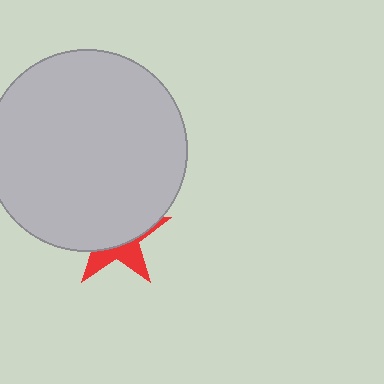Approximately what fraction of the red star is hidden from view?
Roughly 64% of the red star is hidden behind the light gray circle.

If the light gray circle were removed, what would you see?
You would see the complete red star.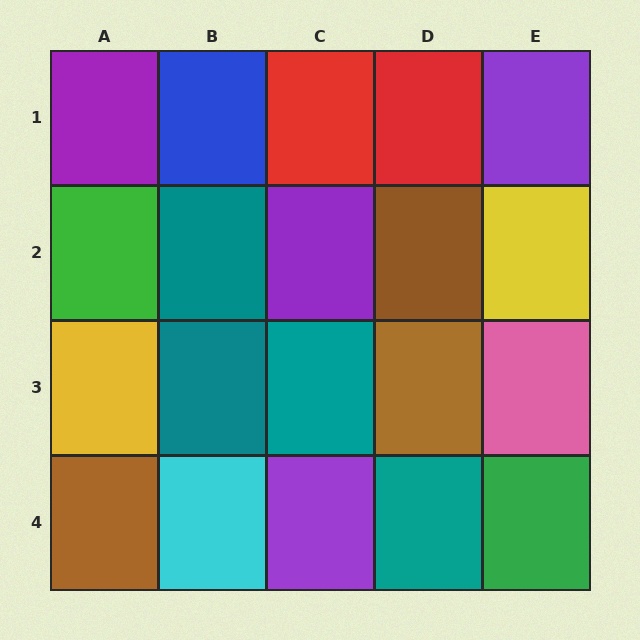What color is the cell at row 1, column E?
Purple.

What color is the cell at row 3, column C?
Teal.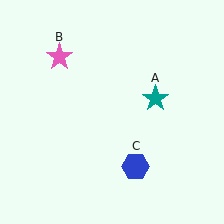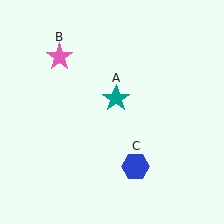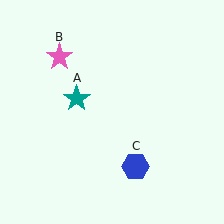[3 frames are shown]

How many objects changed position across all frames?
1 object changed position: teal star (object A).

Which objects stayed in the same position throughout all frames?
Pink star (object B) and blue hexagon (object C) remained stationary.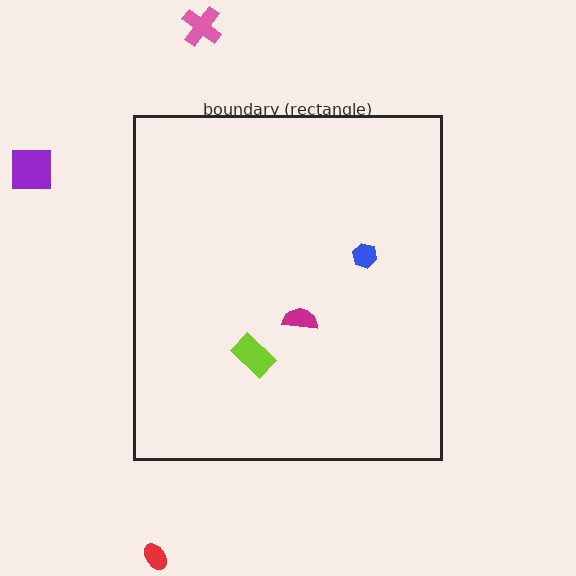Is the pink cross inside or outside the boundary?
Outside.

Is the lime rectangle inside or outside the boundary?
Inside.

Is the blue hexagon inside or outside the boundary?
Inside.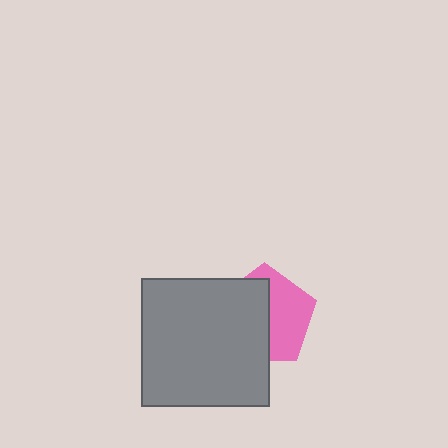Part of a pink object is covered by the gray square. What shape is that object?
It is a pentagon.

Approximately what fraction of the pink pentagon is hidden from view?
Roughly 53% of the pink pentagon is hidden behind the gray square.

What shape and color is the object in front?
The object in front is a gray square.